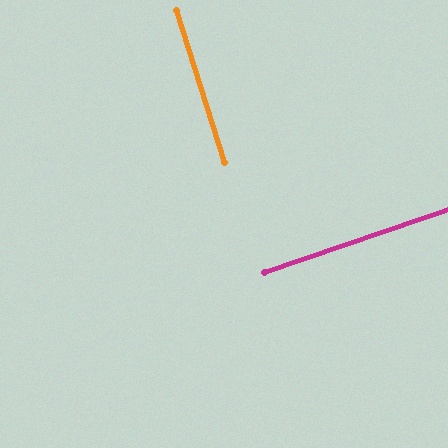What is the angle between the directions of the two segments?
Approximately 89 degrees.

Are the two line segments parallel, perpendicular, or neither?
Perpendicular — they meet at approximately 89°.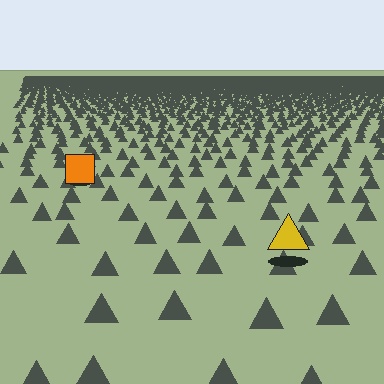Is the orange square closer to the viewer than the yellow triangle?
No. The yellow triangle is closer — you can tell from the texture gradient: the ground texture is coarser near it.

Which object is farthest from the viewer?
The orange square is farthest from the viewer. It appears smaller and the ground texture around it is denser.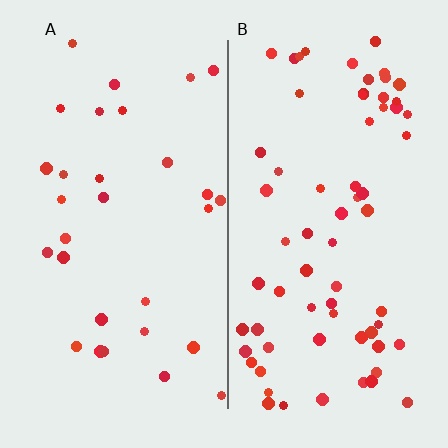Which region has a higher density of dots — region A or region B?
B (the right).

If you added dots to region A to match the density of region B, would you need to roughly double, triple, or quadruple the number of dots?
Approximately double.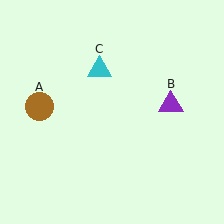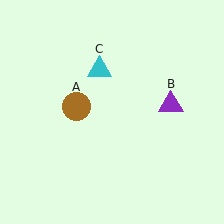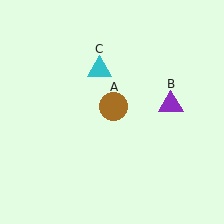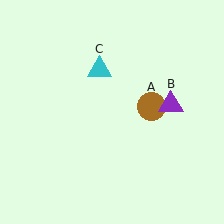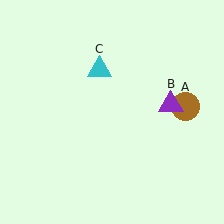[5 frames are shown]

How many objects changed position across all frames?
1 object changed position: brown circle (object A).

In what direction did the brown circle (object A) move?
The brown circle (object A) moved right.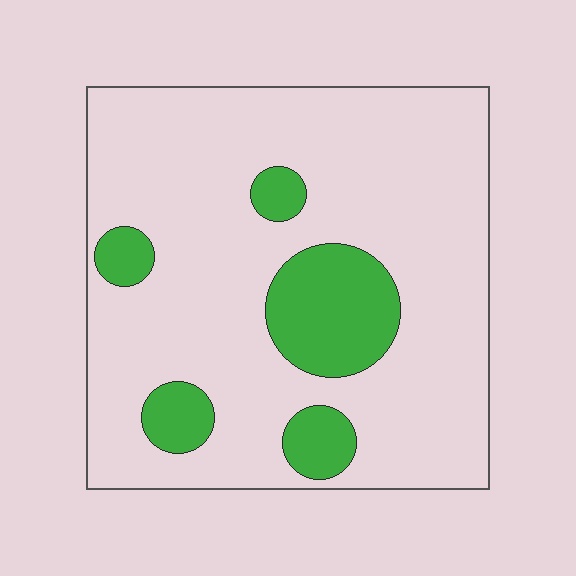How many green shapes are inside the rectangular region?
5.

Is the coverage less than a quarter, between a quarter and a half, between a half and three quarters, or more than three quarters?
Less than a quarter.